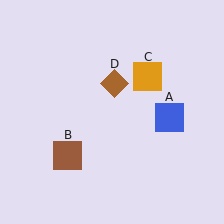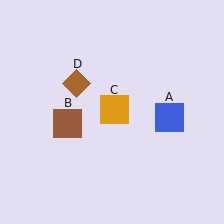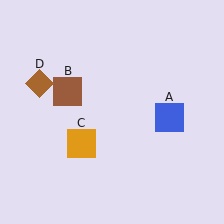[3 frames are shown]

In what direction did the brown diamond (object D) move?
The brown diamond (object D) moved left.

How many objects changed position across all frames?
3 objects changed position: brown square (object B), orange square (object C), brown diamond (object D).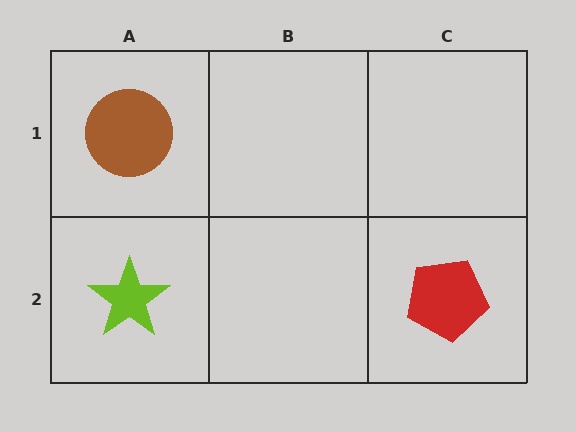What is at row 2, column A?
A lime star.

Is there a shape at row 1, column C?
No, that cell is empty.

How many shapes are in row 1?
1 shape.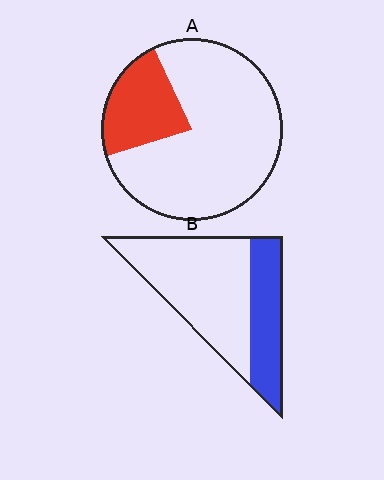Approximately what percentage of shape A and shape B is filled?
A is approximately 25% and B is approximately 35%.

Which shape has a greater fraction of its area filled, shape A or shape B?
Shape B.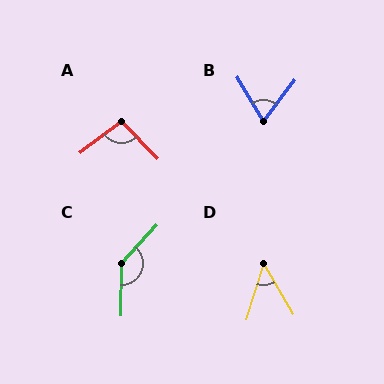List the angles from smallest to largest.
D (48°), B (69°), A (97°), C (138°).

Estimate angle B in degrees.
Approximately 69 degrees.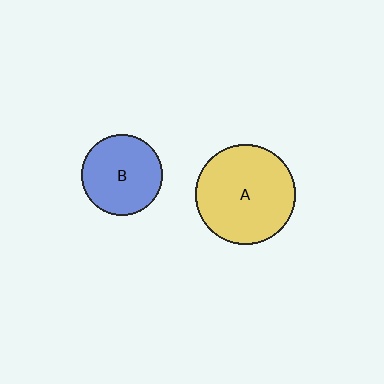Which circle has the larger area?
Circle A (yellow).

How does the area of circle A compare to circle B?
Approximately 1.5 times.